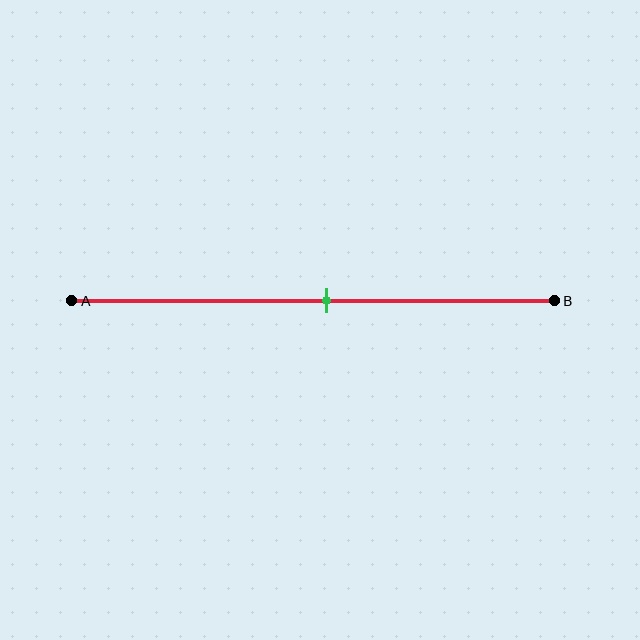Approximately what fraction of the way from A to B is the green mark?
The green mark is approximately 55% of the way from A to B.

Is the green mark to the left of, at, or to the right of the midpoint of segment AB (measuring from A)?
The green mark is approximately at the midpoint of segment AB.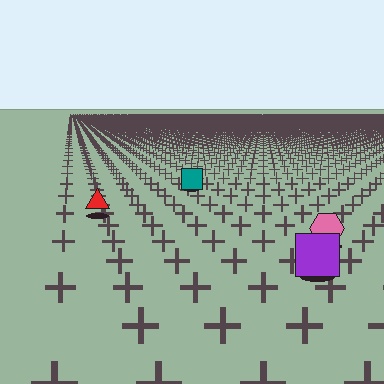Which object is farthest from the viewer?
The teal square is farthest from the viewer. It appears smaller and the ground texture around it is denser.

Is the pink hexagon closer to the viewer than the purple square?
No. The purple square is closer — you can tell from the texture gradient: the ground texture is coarser near it.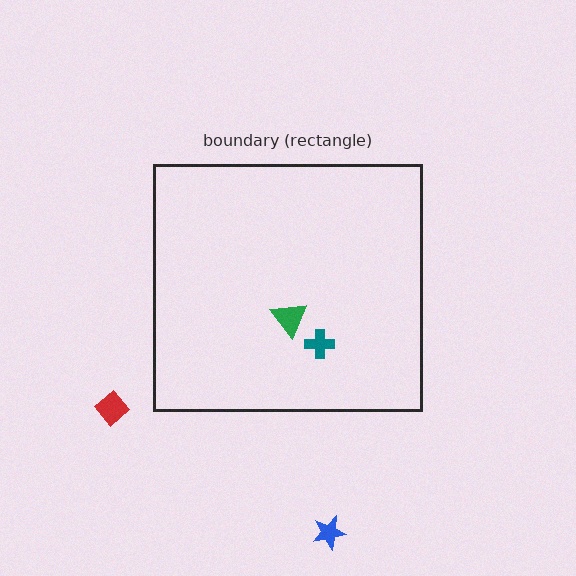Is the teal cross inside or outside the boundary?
Inside.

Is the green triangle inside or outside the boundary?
Inside.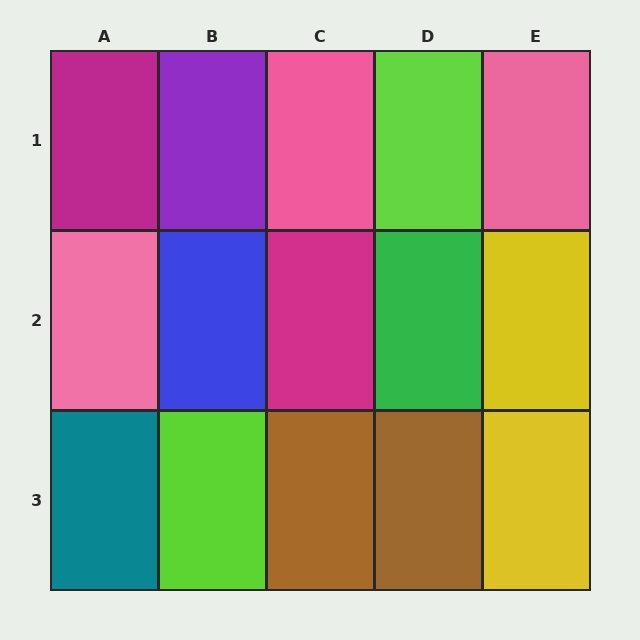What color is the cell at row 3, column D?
Brown.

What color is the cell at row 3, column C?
Brown.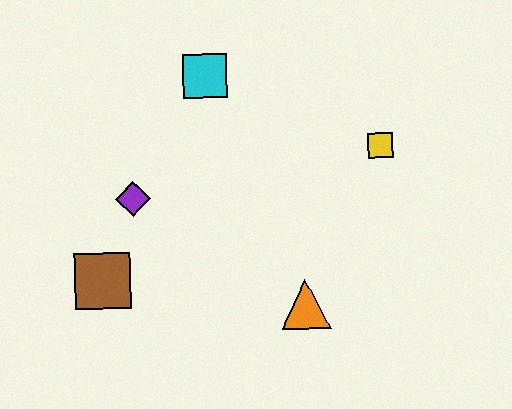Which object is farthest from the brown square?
The yellow square is farthest from the brown square.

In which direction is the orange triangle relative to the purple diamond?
The orange triangle is to the right of the purple diamond.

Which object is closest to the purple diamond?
The brown square is closest to the purple diamond.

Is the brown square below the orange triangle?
No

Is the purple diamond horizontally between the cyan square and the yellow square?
No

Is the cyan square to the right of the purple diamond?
Yes